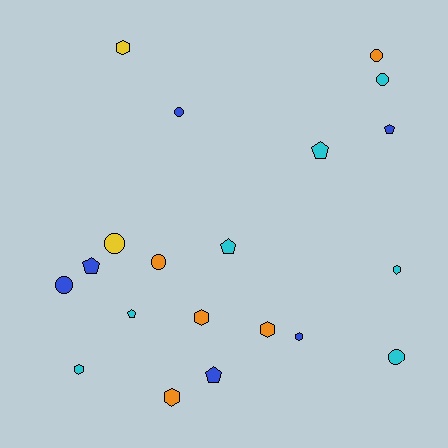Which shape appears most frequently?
Circle, with 7 objects.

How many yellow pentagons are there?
There are no yellow pentagons.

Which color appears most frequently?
Cyan, with 7 objects.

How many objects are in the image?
There are 20 objects.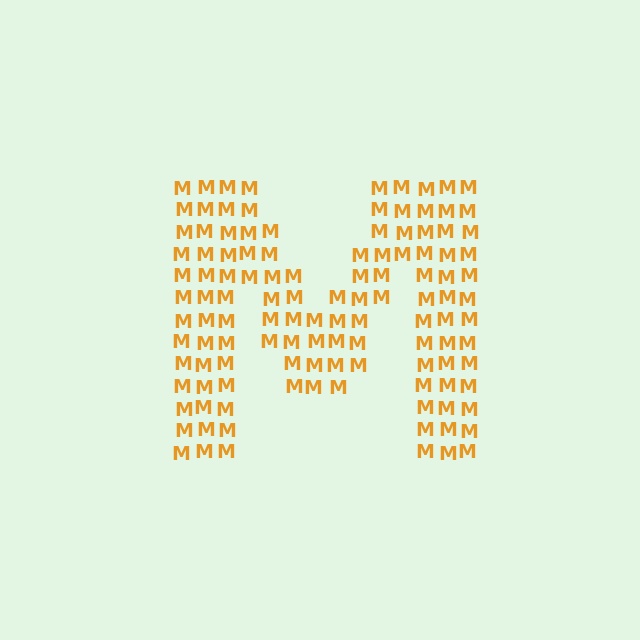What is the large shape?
The large shape is the letter M.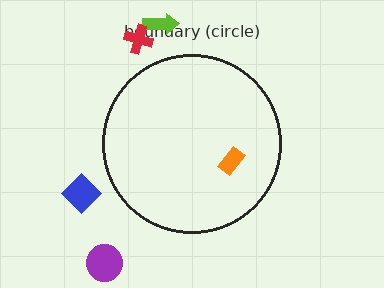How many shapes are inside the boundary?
1 inside, 4 outside.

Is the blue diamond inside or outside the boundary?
Outside.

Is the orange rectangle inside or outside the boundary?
Inside.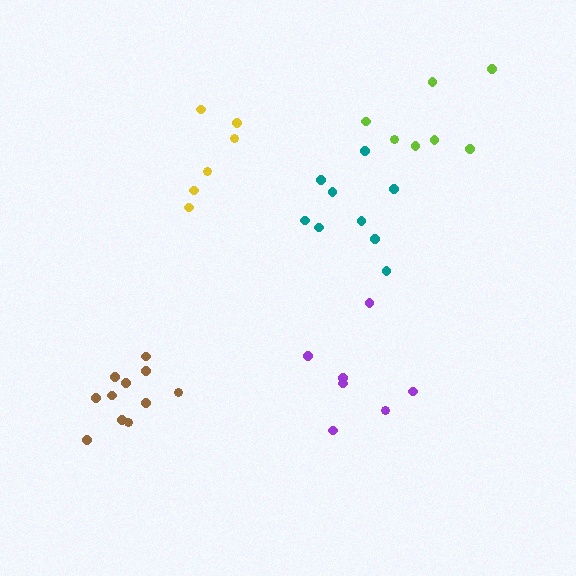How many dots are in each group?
Group 1: 9 dots, Group 2: 7 dots, Group 3: 6 dots, Group 4: 7 dots, Group 5: 11 dots (40 total).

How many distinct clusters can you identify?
There are 5 distinct clusters.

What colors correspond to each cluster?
The clusters are colored: teal, purple, yellow, lime, brown.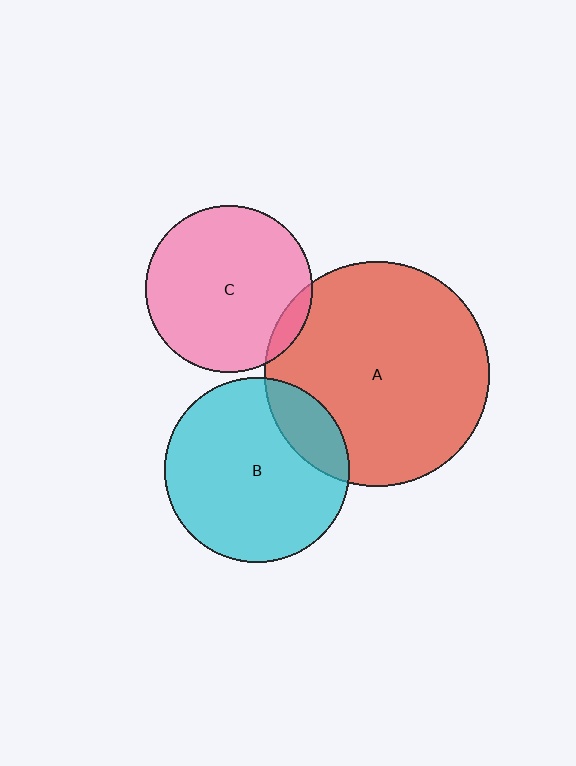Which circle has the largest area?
Circle A (red).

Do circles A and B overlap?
Yes.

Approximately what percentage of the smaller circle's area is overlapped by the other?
Approximately 20%.